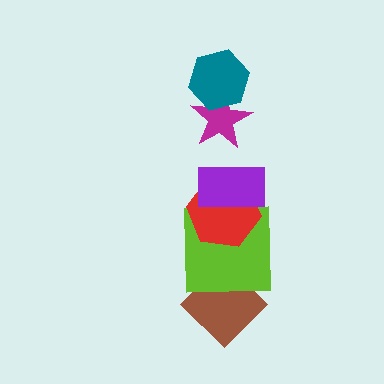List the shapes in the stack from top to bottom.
From top to bottom: the teal hexagon, the magenta star, the purple rectangle, the red hexagon, the lime square, the brown diamond.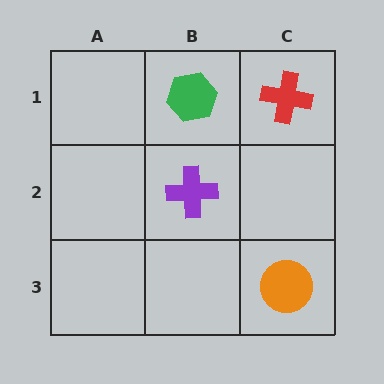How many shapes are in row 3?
1 shape.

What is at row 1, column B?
A green hexagon.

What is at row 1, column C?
A red cross.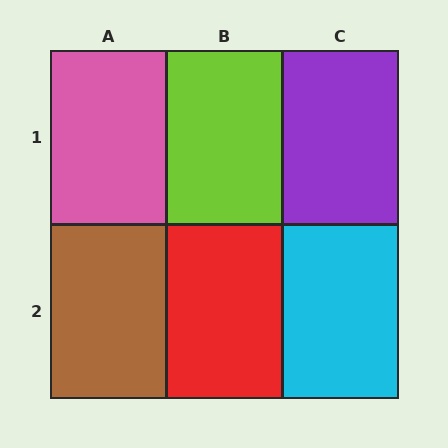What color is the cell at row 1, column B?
Lime.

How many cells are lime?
1 cell is lime.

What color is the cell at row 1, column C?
Purple.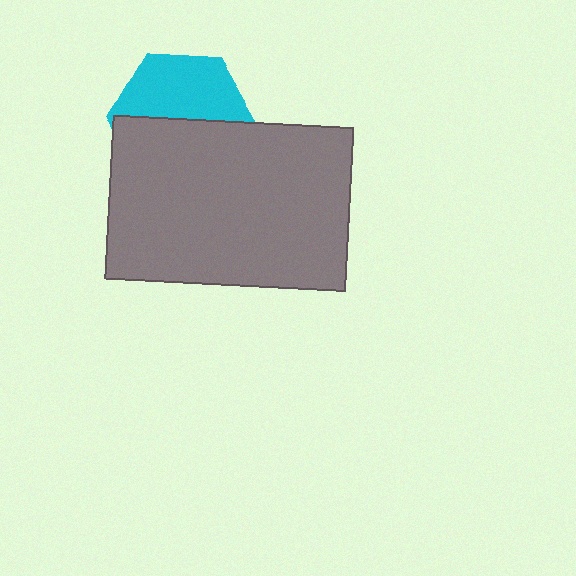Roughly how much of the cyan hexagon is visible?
About half of it is visible (roughly 47%).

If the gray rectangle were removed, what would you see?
You would see the complete cyan hexagon.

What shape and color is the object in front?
The object in front is a gray rectangle.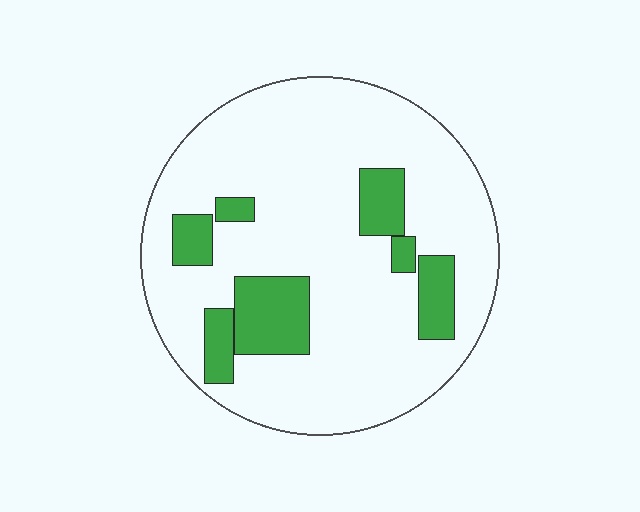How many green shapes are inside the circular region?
7.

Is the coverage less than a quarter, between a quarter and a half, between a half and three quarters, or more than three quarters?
Less than a quarter.